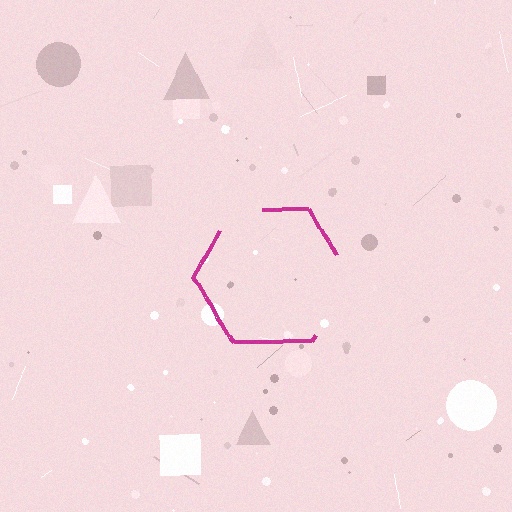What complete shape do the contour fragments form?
The contour fragments form a hexagon.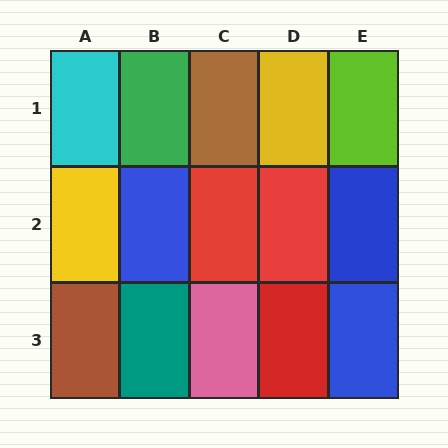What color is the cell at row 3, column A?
Brown.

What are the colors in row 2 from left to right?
Yellow, blue, red, red, blue.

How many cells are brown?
2 cells are brown.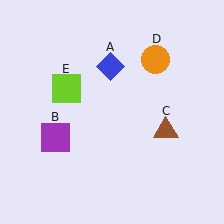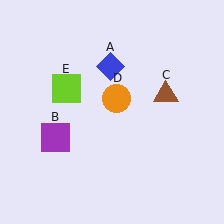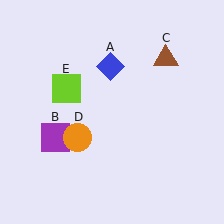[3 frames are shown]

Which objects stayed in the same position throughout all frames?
Blue diamond (object A) and purple square (object B) and lime square (object E) remained stationary.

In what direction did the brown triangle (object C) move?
The brown triangle (object C) moved up.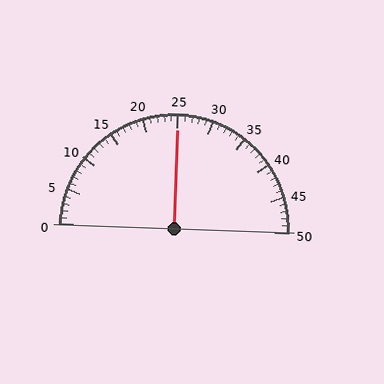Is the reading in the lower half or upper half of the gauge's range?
The reading is in the upper half of the range (0 to 50).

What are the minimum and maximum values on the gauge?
The gauge ranges from 0 to 50.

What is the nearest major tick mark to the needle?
The nearest major tick mark is 25.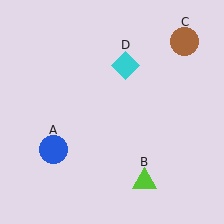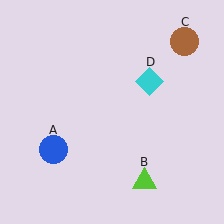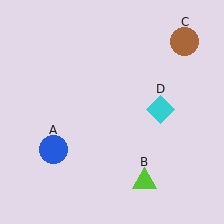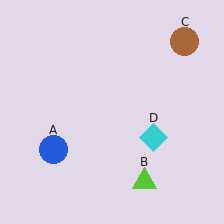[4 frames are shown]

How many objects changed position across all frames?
1 object changed position: cyan diamond (object D).